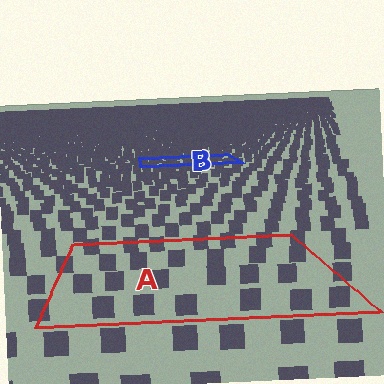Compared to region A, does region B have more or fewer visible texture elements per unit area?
Region B has more texture elements per unit area — they are packed more densely because it is farther away.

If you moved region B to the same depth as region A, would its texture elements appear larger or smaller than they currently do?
They would appear larger. At a closer depth, the same texture elements are projected at a bigger on-screen size.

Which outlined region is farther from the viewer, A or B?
Region B is farther from the viewer — the texture elements inside it appear smaller and more densely packed.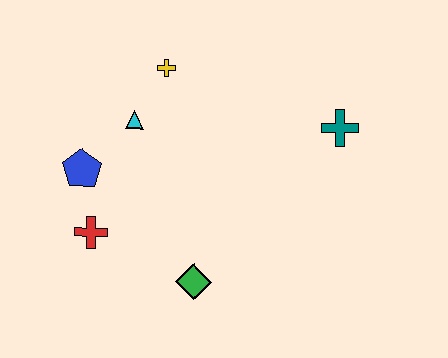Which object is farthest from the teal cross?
The red cross is farthest from the teal cross.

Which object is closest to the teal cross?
The yellow cross is closest to the teal cross.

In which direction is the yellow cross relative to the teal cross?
The yellow cross is to the left of the teal cross.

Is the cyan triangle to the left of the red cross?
No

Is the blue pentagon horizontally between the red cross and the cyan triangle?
No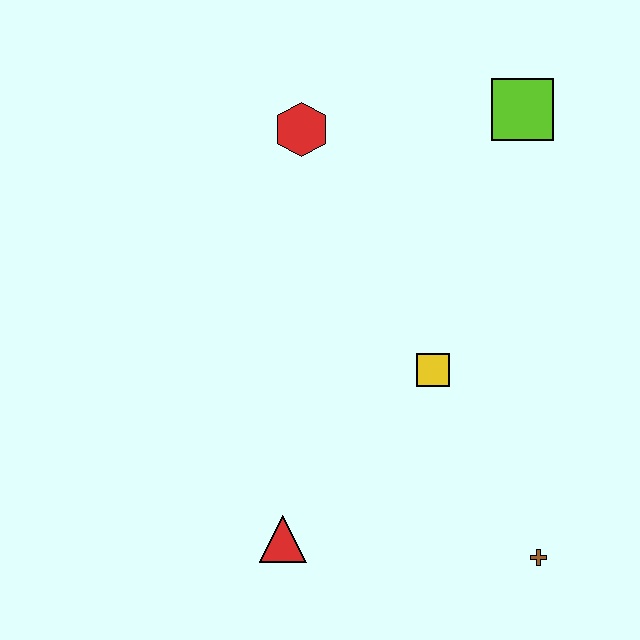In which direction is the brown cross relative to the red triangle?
The brown cross is to the right of the red triangle.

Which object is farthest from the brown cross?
The red hexagon is farthest from the brown cross.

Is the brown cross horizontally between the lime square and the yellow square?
No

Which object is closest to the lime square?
The red hexagon is closest to the lime square.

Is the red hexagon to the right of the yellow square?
No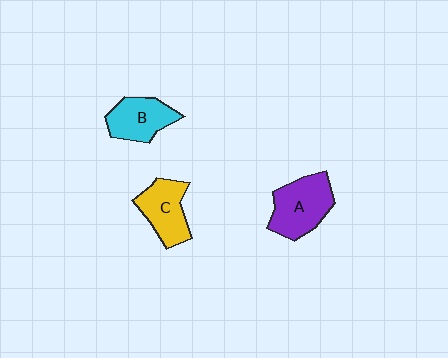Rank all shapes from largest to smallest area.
From largest to smallest: A (purple), C (yellow), B (cyan).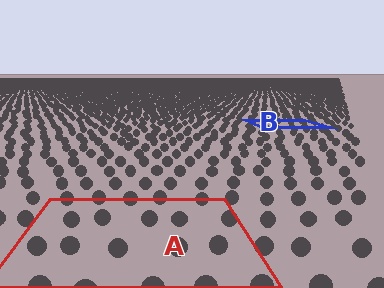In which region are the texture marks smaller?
The texture marks are smaller in region B, because it is farther away.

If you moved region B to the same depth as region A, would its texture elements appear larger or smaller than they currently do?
They would appear larger. At a closer depth, the same texture elements are projected at a bigger on-screen size.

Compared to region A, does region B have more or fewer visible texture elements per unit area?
Region B has more texture elements per unit area — they are packed more densely because it is farther away.